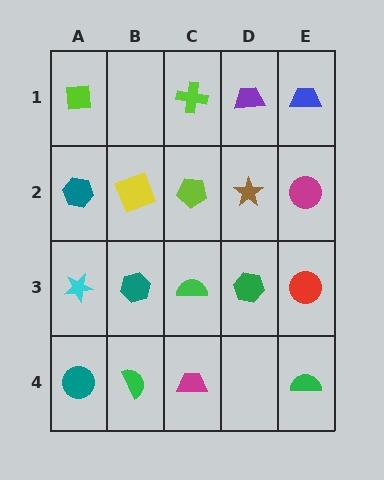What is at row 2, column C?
A lime pentagon.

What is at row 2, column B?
A yellow square.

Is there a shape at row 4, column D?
No, that cell is empty.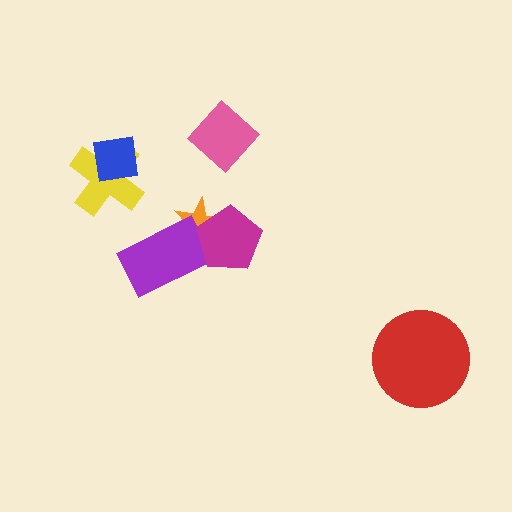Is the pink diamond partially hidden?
No, no other shape covers it.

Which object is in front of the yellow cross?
The blue square is in front of the yellow cross.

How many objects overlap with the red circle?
0 objects overlap with the red circle.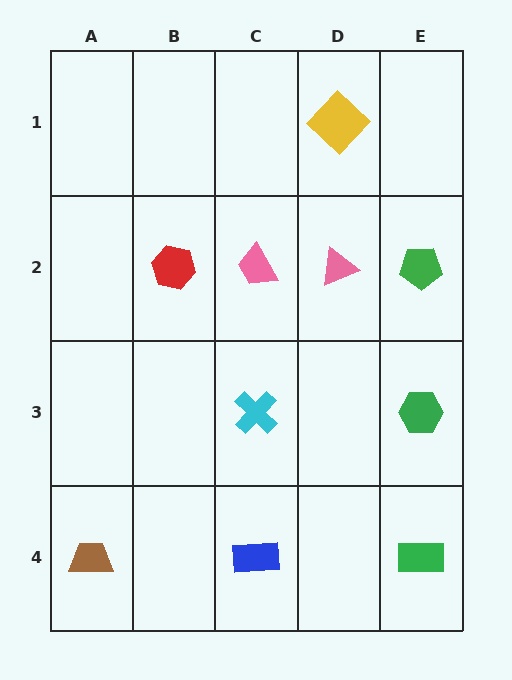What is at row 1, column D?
A yellow diamond.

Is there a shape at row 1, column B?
No, that cell is empty.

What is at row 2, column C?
A pink trapezoid.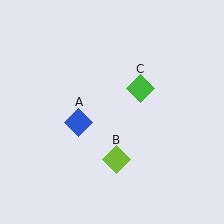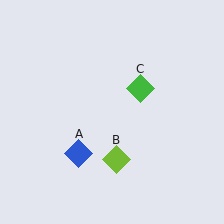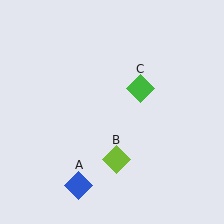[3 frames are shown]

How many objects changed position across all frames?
1 object changed position: blue diamond (object A).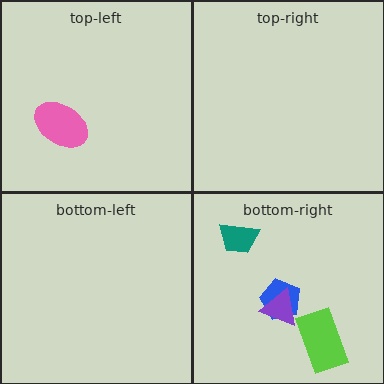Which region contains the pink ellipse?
The top-left region.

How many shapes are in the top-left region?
1.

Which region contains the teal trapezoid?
The bottom-right region.